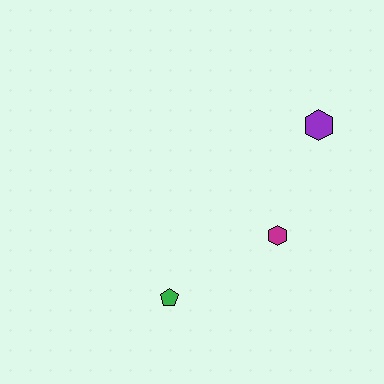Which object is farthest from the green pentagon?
The purple hexagon is farthest from the green pentagon.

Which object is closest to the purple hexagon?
The magenta hexagon is closest to the purple hexagon.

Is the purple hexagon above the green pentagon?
Yes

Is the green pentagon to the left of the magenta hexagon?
Yes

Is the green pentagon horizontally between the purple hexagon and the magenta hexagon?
No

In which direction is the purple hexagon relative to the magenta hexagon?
The purple hexagon is above the magenta hexagon.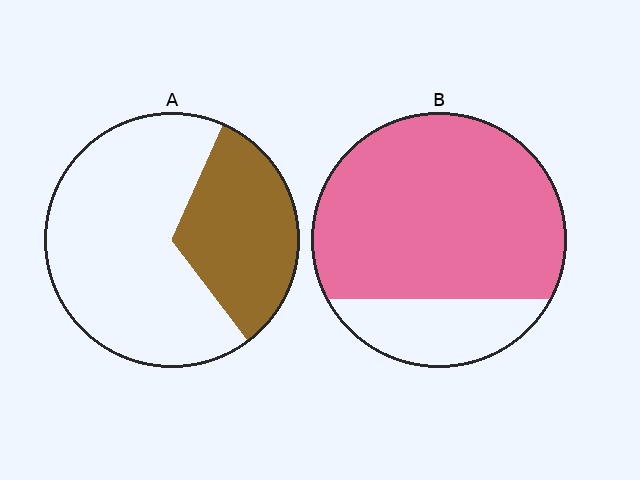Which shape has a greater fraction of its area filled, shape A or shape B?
Shape B.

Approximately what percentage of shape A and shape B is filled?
A is approximately 35% and B is approximately 80%.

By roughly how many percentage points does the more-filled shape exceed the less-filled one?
By roughly 45 percentage points (B over A).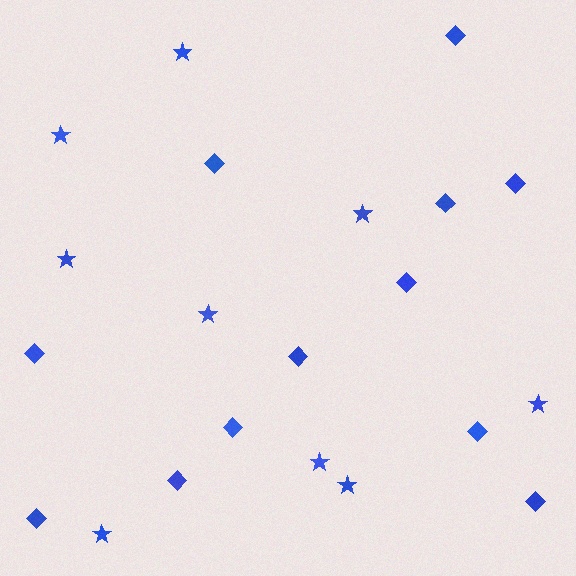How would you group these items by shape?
There are 2 groups: one group of diamonds (12) and one group of stars (9).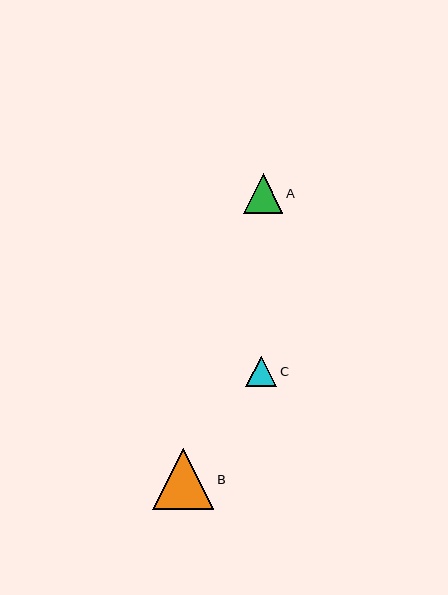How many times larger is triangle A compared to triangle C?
Triangle A is approximately 1.3 times the size of triangle C.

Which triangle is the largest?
Triangle B is the largest with a size of approximately 61 pixels.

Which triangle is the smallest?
Triangle C is the smallest with a size of approximately 31 pixels.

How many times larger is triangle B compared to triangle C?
Triangle B is approximately 2.0 times the size of triangle C.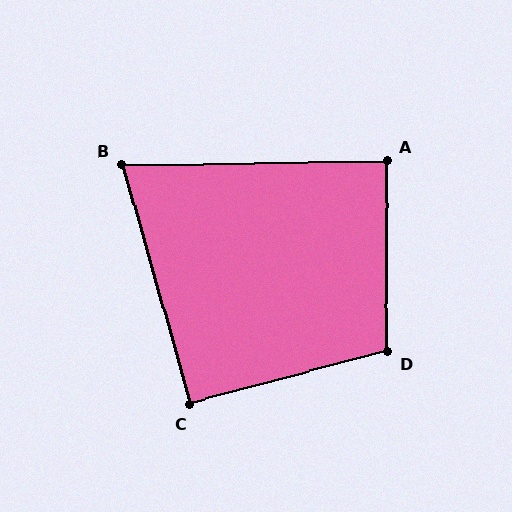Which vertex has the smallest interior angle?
B, at approximately 75 degrees.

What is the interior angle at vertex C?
Approximately 91 degrees (approximately right).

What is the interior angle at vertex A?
Approximately 89 degrees (approximately right).